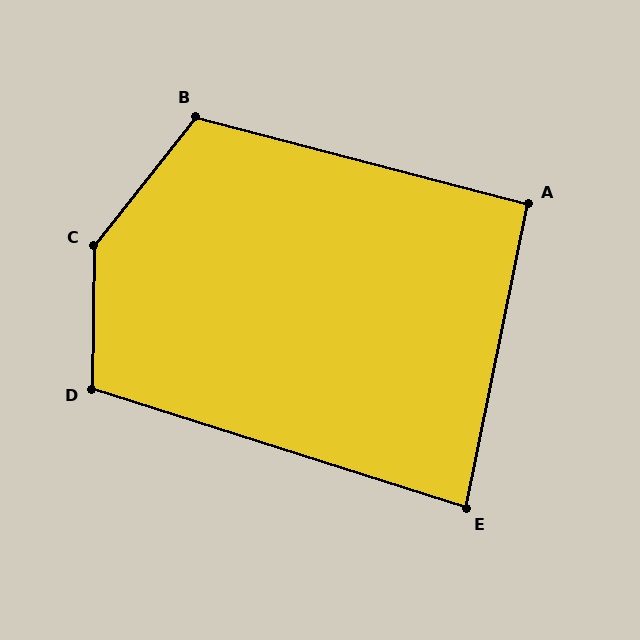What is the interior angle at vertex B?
Approximately 114 degrees (obtuse).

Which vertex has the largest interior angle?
C, at approximately 142 degrees.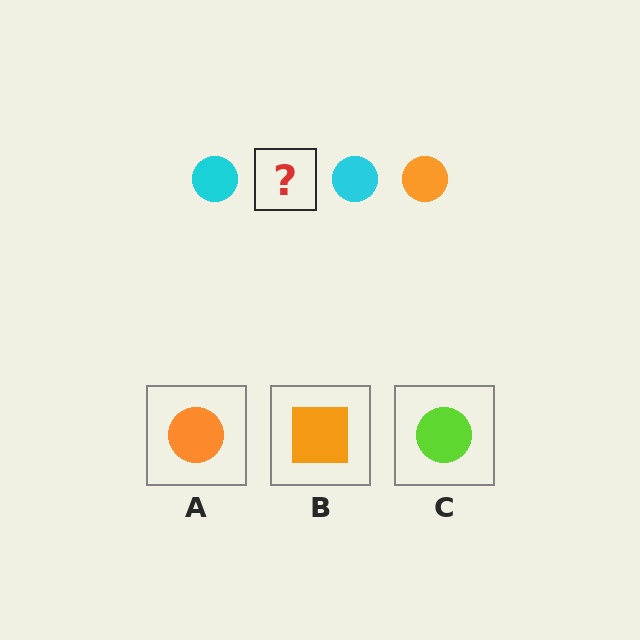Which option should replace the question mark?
Option A.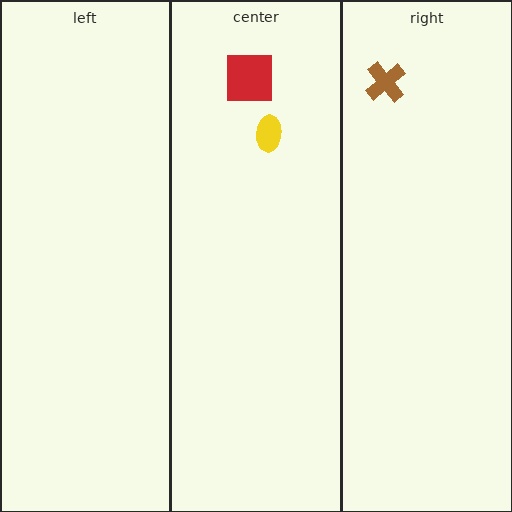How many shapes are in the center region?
2.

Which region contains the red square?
The center region.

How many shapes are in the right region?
1.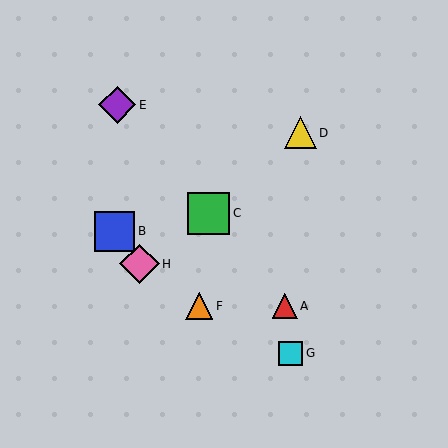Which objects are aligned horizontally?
Objects A, F are aligned horizontally.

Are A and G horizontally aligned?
No, A is at y≈306 and G is at y≈353.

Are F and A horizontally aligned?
Yes, both are at y≈306.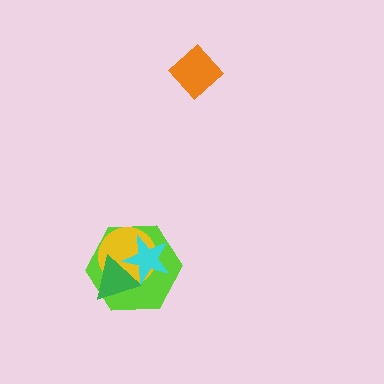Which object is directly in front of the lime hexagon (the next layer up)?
The yellow circle is directly in front of the lime hexagon.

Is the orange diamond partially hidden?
No, no other shape covers it.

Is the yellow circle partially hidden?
Yes, it is partially covered by another shape.